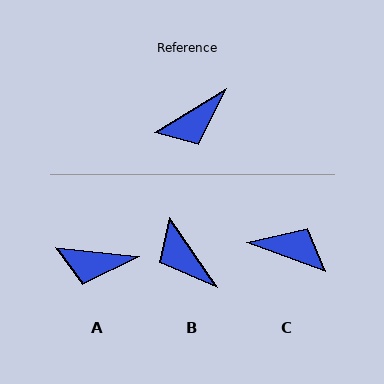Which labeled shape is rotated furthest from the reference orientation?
C, about 128 degrees away.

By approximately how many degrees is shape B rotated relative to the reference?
Approximately 87 degrees clockwise.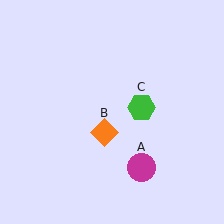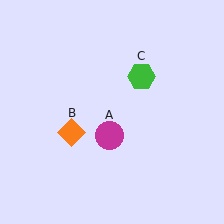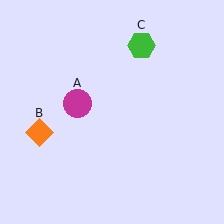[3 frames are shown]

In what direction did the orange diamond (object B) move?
The orange diamond (object B) moved left.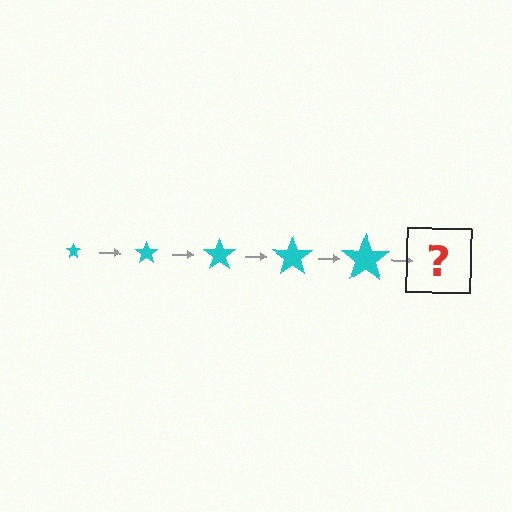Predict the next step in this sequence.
The next step is a cyan star, larger than the previous one.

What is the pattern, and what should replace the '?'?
The pattern is that the star gets progressively larger each step. The '?' should be a cyan star, larger than the previous one.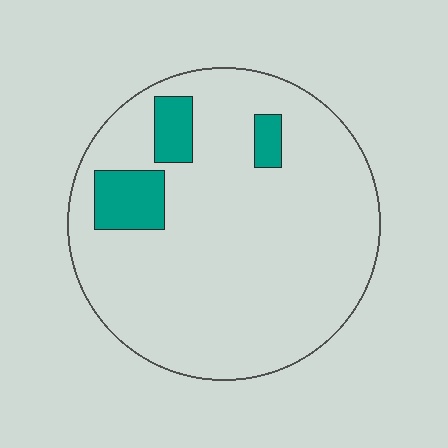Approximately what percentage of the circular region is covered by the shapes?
Approximately 10%.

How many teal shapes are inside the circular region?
3.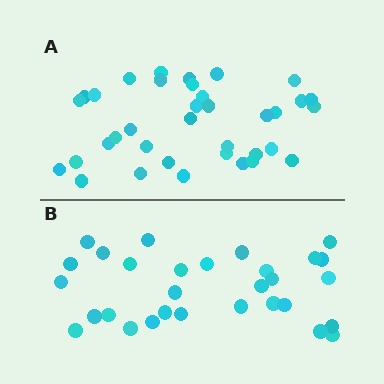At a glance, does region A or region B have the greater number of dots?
Region A (the top region) has more dots.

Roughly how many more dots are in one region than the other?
Region A has about 6 more dots than region B.